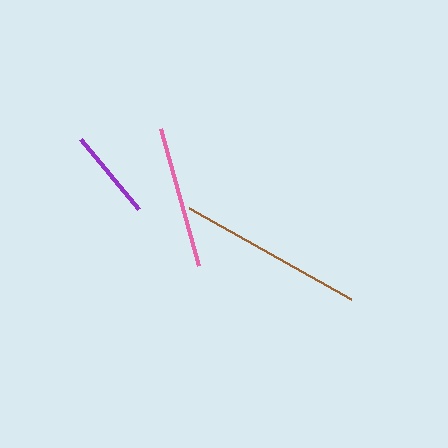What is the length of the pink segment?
The pink segment is approximately 142 pixels long.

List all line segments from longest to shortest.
From longest to shortest: brown, pink, purple.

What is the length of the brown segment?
The brown segment is approximately 186 pixels long.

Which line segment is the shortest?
The purple line is the shortest at approximately 91 pixels.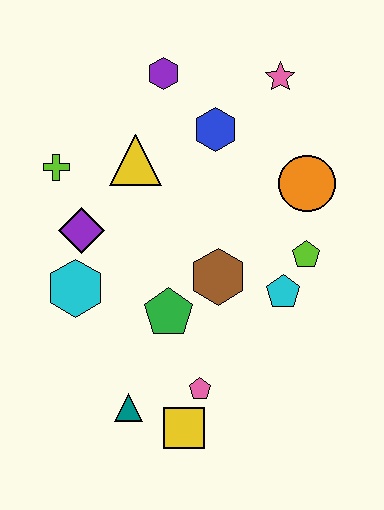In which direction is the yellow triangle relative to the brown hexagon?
The yellow triangle is above the brown hexagon.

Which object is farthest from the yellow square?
The pink star is farthest from the yellow square.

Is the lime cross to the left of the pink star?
Yes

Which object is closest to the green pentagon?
The brown hexagon is closest to the green pentagon.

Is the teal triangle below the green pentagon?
Yes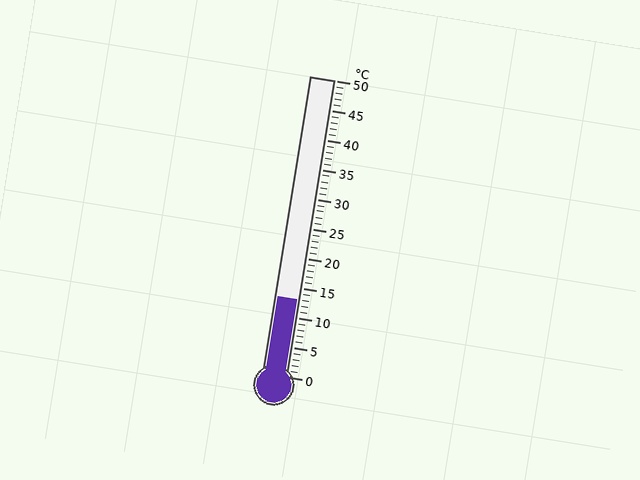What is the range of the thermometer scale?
The thermometer scale ranges from 0°C to 50°C.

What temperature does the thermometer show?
The thermometer shows approximately 13°C.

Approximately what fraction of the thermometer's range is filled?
The thermometer is filled to approximately 25% of its range.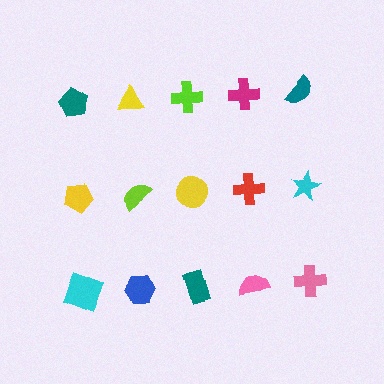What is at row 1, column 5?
A teal semicircle.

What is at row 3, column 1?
A cyan square.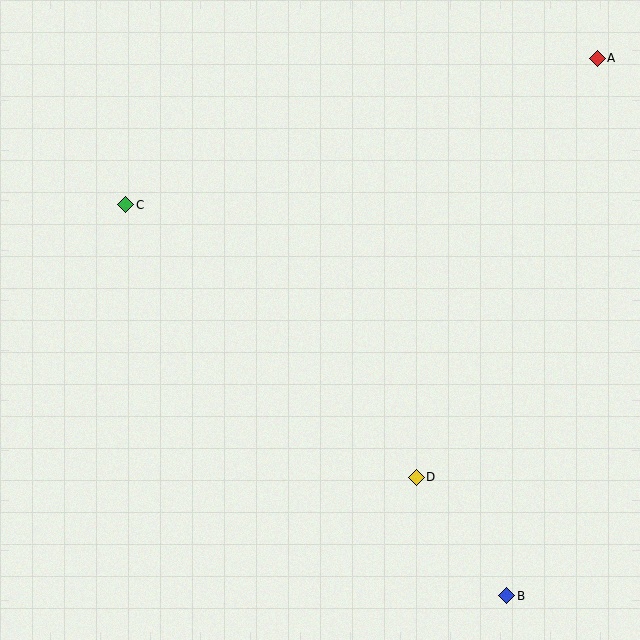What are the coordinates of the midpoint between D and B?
The midpoint between D and B is at (462, 537).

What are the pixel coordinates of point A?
Point A is at (597, 58).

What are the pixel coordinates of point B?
Point B is at (507, 596).